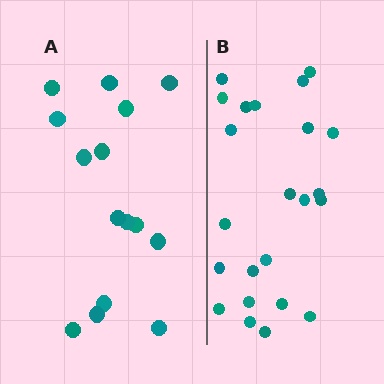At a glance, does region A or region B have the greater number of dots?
Region B (the right region) has more dots.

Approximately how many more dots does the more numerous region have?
Region B has roughly 8 or so more dots than region A.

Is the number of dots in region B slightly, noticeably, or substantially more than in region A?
Region B has substantially more. The ratio is roughly 1.5 to 1.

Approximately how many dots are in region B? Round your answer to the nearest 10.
About 20 dots. (The exact count is 23, which rounds to 20.)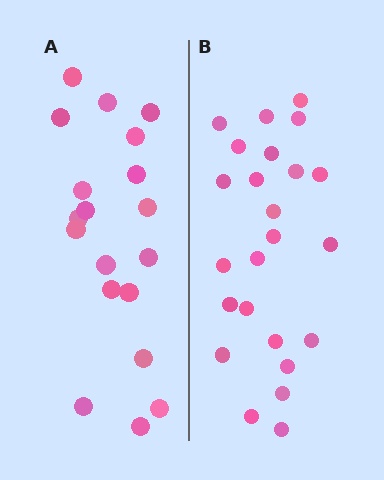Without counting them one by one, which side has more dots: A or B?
Region B (the right region) has more dots.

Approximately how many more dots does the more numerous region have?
Region B has about 5 more dots than region A.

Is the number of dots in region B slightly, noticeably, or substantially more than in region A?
Region B has noticeably more, but not dramatically so. The ratio is roughly 1.3 to 1.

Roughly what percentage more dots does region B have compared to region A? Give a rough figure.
About 25% more.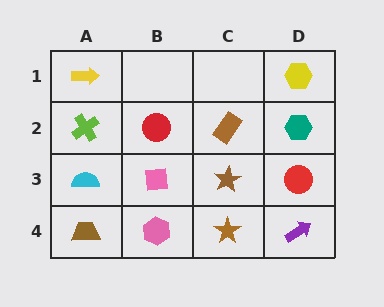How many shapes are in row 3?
4 shapes.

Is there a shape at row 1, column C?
No, that cell is empty.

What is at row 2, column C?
A brown rectangle.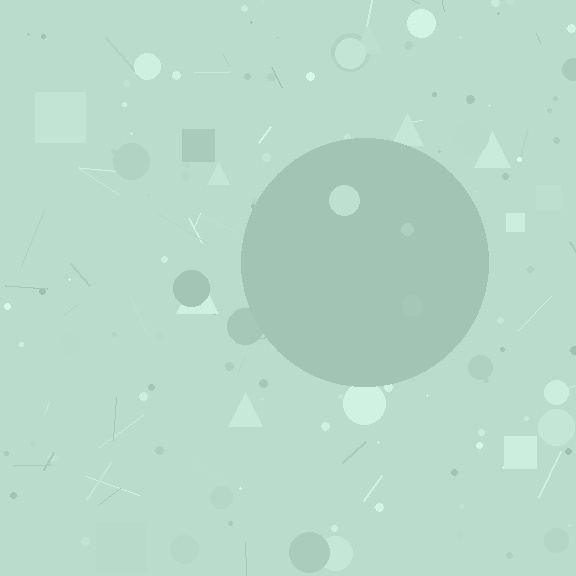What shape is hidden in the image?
A circle is hidden in the image.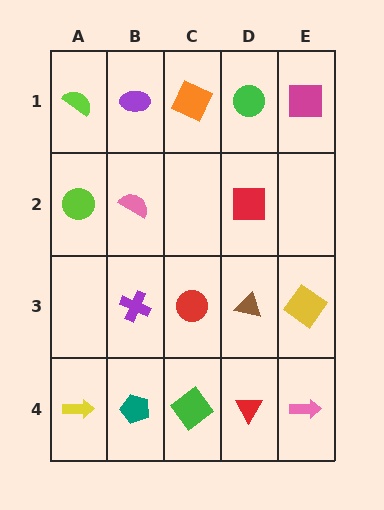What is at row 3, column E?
A yellow diamond.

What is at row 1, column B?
A purple ellipse.